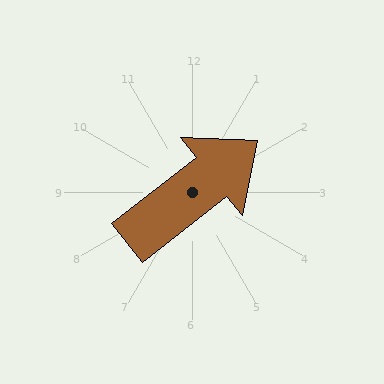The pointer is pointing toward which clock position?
Roughly 2 o'clock.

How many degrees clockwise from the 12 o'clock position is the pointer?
Approximately 52 degrees.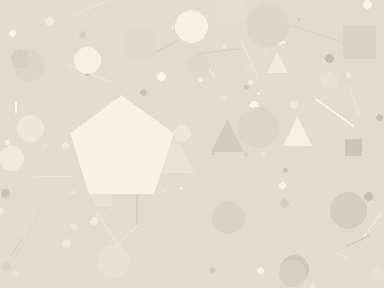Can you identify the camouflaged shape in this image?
The camouflaged shape is a pentagon.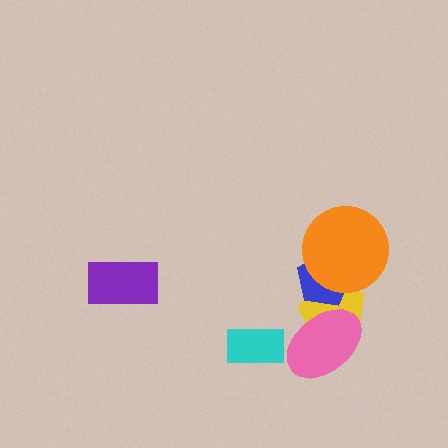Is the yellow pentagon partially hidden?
Yes, it is partially covered by another shape.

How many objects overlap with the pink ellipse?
2 objects overlap with the pink ellipse.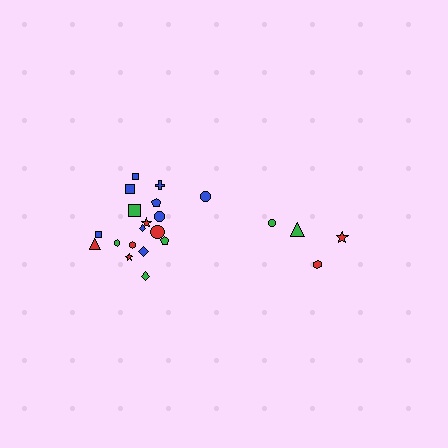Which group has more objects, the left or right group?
The left group.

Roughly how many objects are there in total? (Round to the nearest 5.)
Roughly 20 objects in total.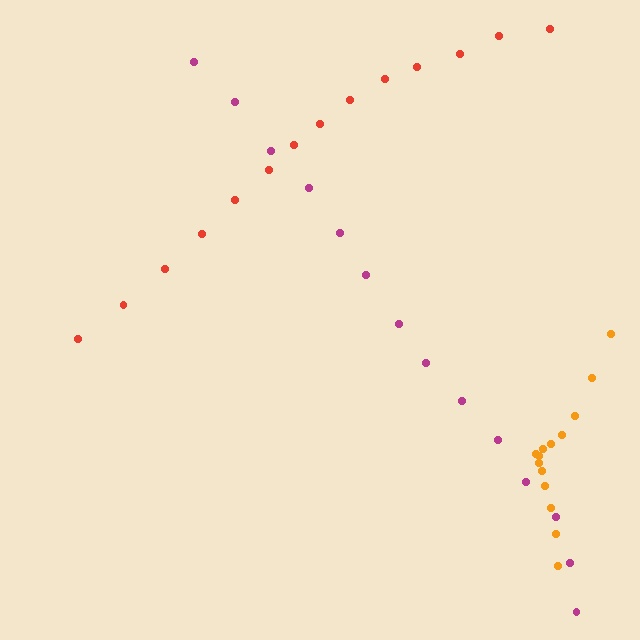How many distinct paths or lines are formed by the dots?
There are 3 distinct paths.